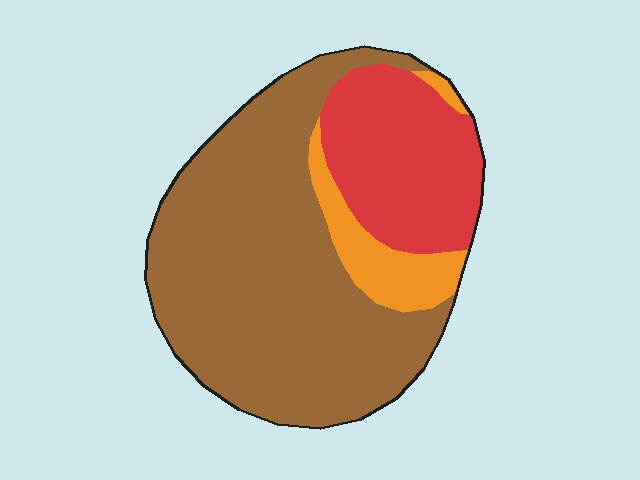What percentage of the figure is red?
Red takes up about one quarter (1/4) of the figure.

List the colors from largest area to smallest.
From largest to smallest: brown, red, orange.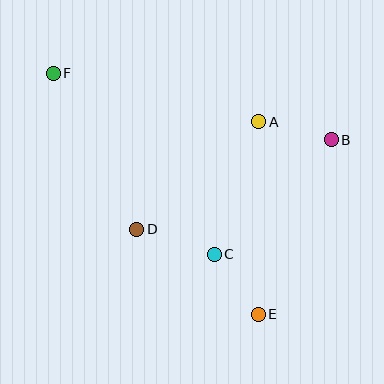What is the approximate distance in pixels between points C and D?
The distance between C and D is approximately 81 pixels.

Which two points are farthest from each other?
Points E and F are farthest from each other.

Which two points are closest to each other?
Points A and B are closest to each other.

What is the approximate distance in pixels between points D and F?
The distance between D and F is approximately 177 pixels.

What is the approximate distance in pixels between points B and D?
The distance between B and D is approximately 214 pixels.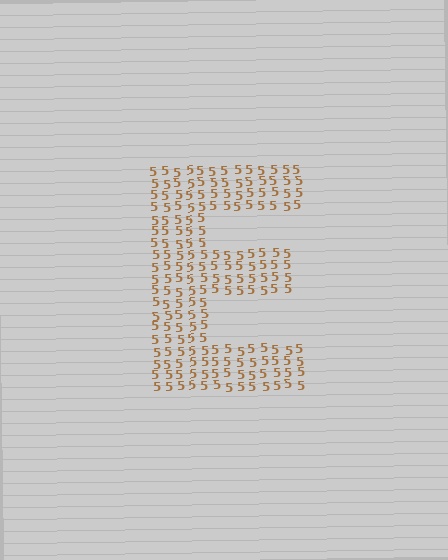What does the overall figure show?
The overall figure shows the letter E.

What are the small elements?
The small elements are digit 5's.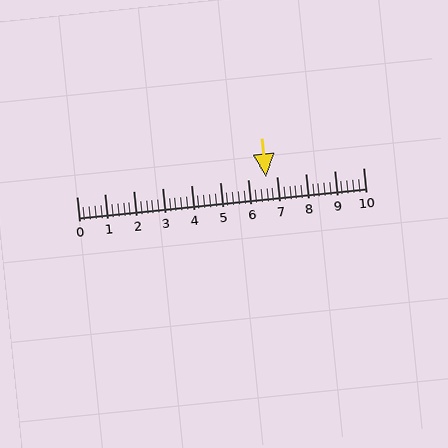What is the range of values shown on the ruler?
The ruler shows values from 0 to 10.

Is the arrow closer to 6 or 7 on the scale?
The arrow is closer to 7.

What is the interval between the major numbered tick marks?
The major tick marks are spaced 1 units apart.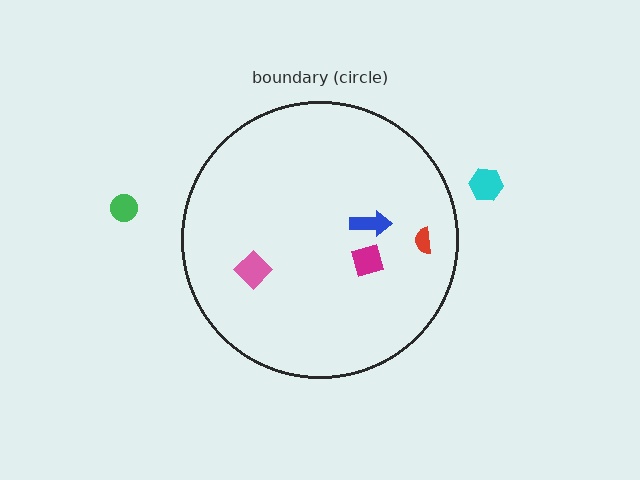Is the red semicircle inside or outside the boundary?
Inside.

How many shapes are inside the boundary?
4 inside, 2 outside.